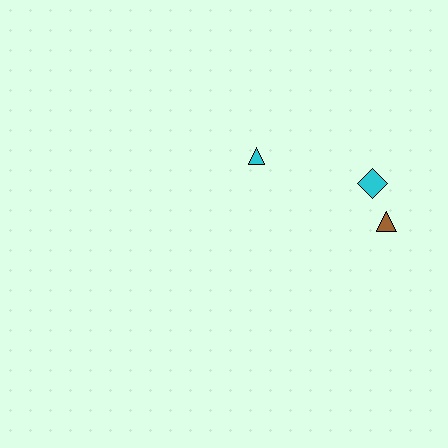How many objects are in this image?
There are 3 objects.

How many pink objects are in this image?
There are no pink objects.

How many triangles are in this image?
There are 2 triangles.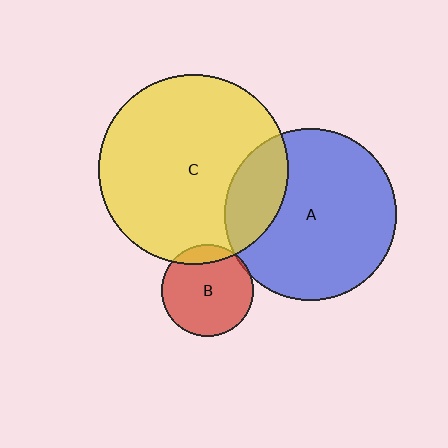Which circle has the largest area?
Circle C (yellow).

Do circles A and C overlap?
Yes.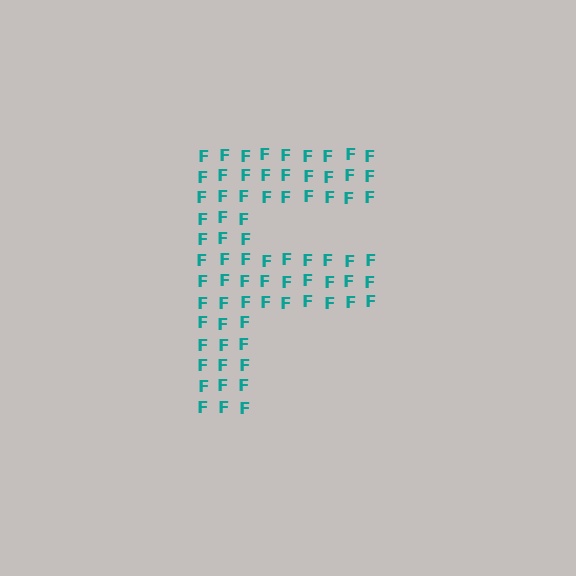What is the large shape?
The large shape is the letter F.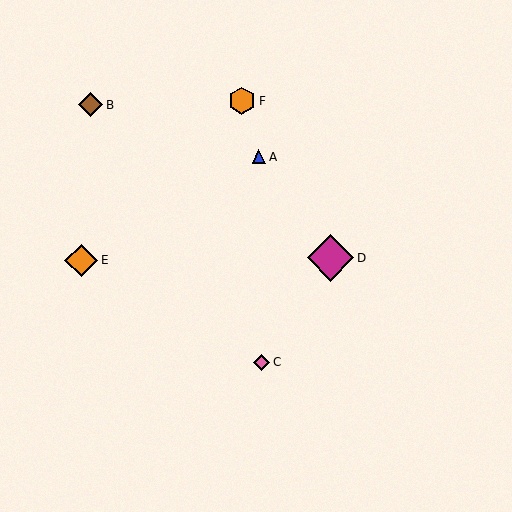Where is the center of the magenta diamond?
The center of the magenta diamond is at (331, 258).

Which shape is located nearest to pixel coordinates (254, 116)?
The orange hexagon (labeled F) at (242, 101) is nearest to that location.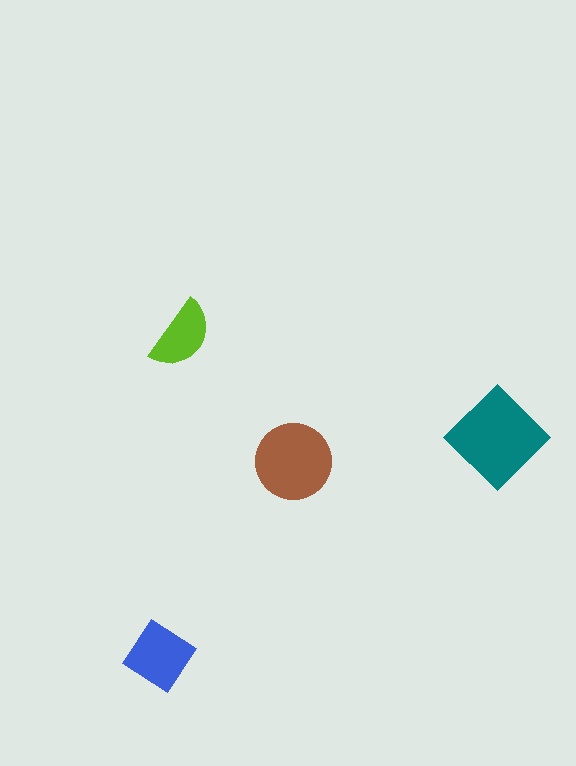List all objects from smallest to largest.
The lime semicircle, the blue diamond, the brown circle, the teal diamond.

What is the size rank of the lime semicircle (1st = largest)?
4th.